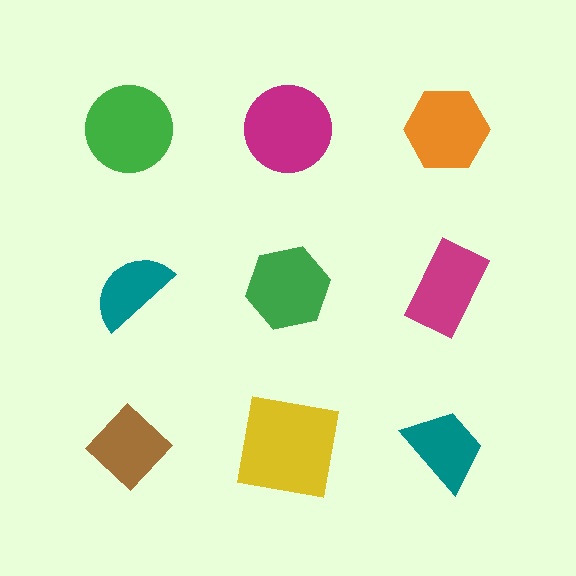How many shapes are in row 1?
3 shapes.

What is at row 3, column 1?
A brown diamond.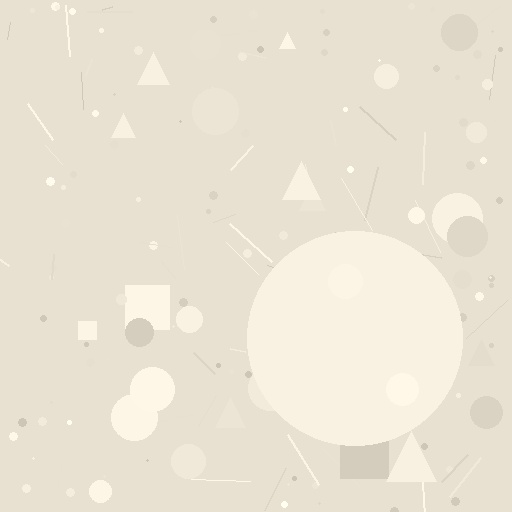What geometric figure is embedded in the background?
A circle is embedded in the background.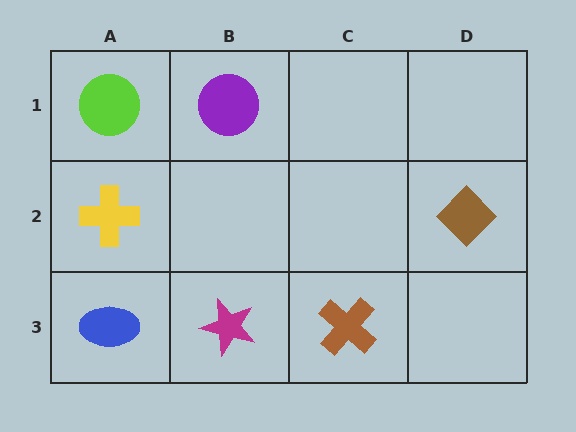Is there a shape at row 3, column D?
No, that cell is empty.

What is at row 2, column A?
A yellow cross.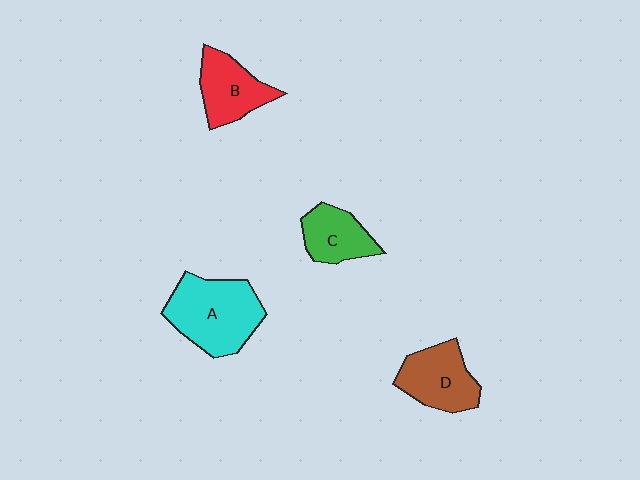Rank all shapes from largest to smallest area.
From largest to smallest: A (cyan), D (brown), B (red), C (green).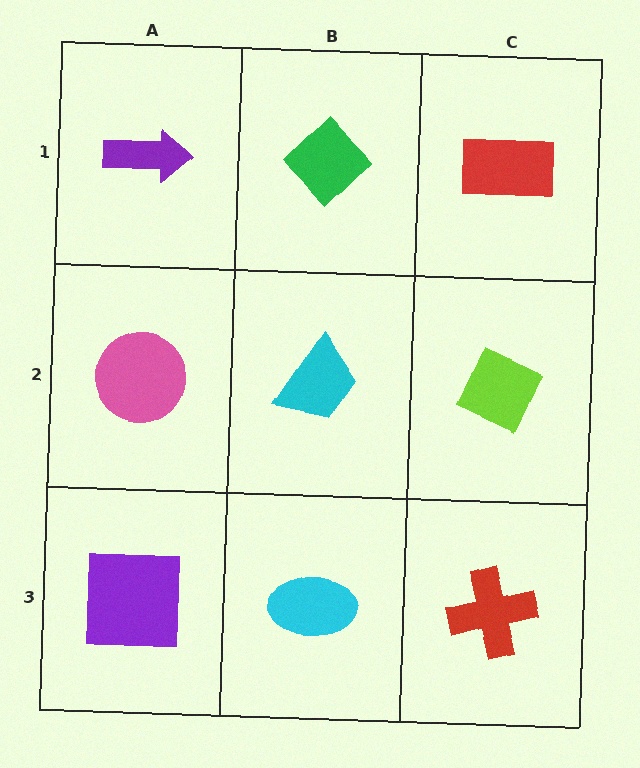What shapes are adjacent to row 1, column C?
A lime diamond (row 2, column C), a green diamond (row 1, column B).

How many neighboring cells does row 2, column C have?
3.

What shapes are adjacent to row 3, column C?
A lime diamond (row 2, column C), a cyan ellipse (row 3, column B).